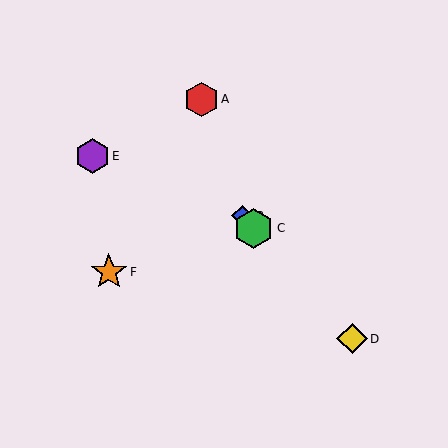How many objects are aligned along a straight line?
3 objects (B, C, D) are aligned along a straight line.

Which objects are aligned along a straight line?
Objects B, C, D are aligned along a straight line.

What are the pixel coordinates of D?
Object D is at (352, 339).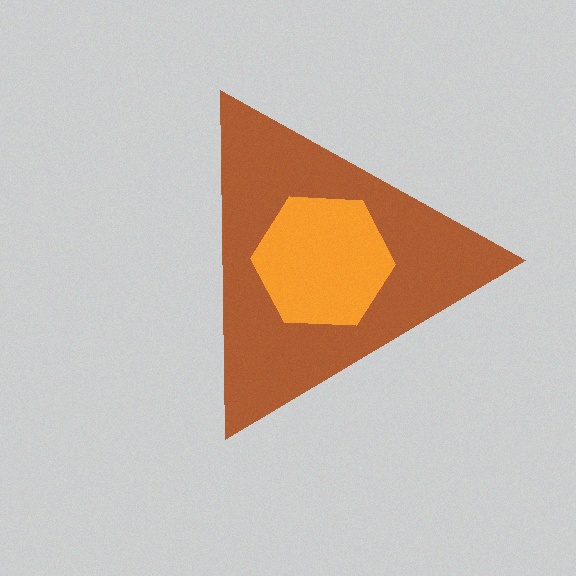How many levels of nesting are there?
2.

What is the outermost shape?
The brown triangle.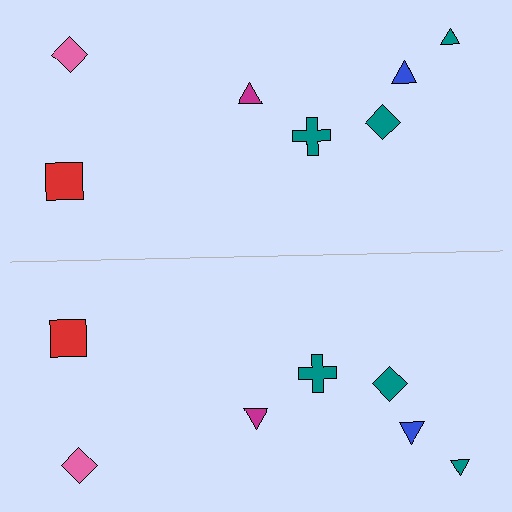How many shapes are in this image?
There are 14 shapes in this image.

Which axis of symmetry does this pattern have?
The pattern has a horizontal axis of symmetry running through the center of the image.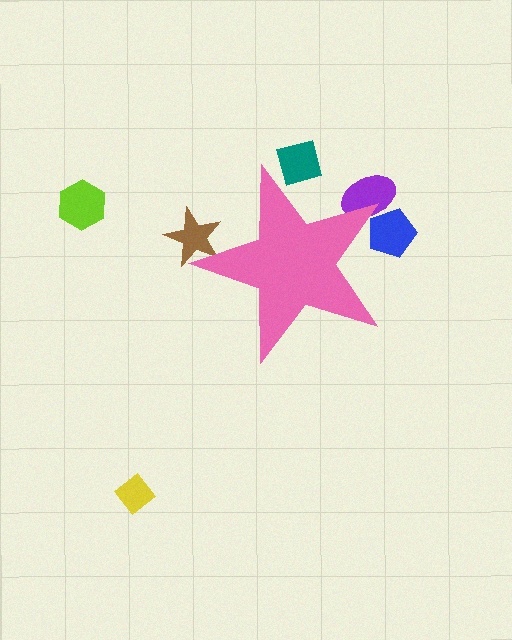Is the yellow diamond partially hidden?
No, the yellow diamond is fully visible.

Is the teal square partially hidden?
Yes, the teal square is partially hidden behind the pink star.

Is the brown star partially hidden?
Yes, the brown star is partially hidden behind the pink star.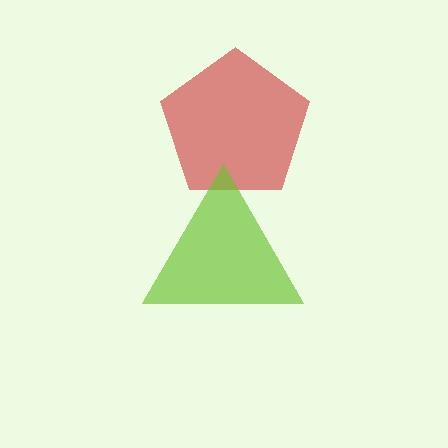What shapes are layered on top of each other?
The layered shapes are: a red pentagon, a lime triangle.